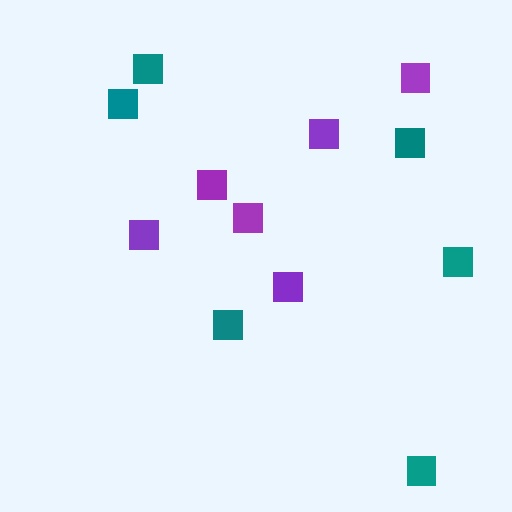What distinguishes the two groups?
There are 2 groups: one group of teal squares (6) and one group of purple squares (6).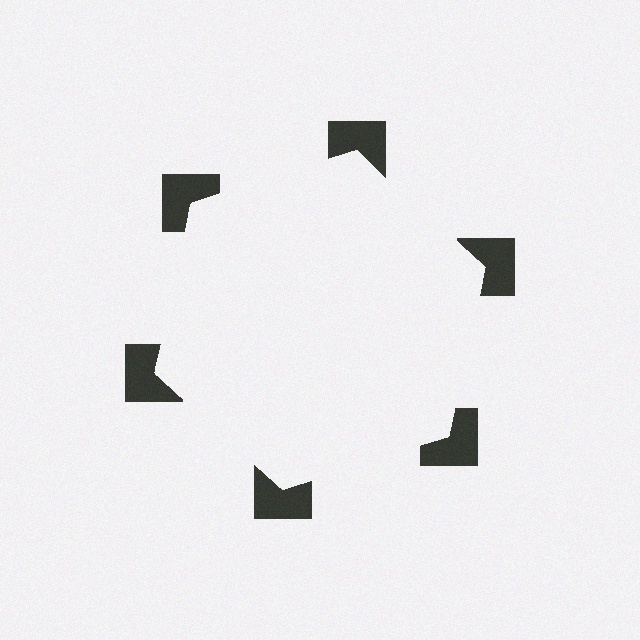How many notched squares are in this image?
There are 6 — one at each vertex of the illusory hexagon.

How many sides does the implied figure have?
6 sides.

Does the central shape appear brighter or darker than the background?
It typically appears slightly brighter than the background, even though no actual brightness change is drawn.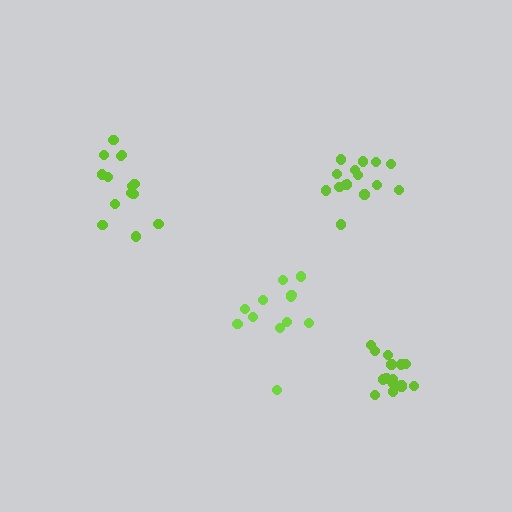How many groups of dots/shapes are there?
There are 4 groups.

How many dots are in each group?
Group 1: 12 dots, Group 2: 14 dots, Group 3: 15 dots, Group 4: 15 dots (56 total).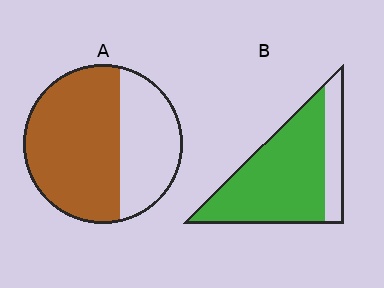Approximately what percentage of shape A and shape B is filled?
A is approximately 65% and B is approximately 80%.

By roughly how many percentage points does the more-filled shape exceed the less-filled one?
By roughly 15 percentage points (B over A).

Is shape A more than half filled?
Yes.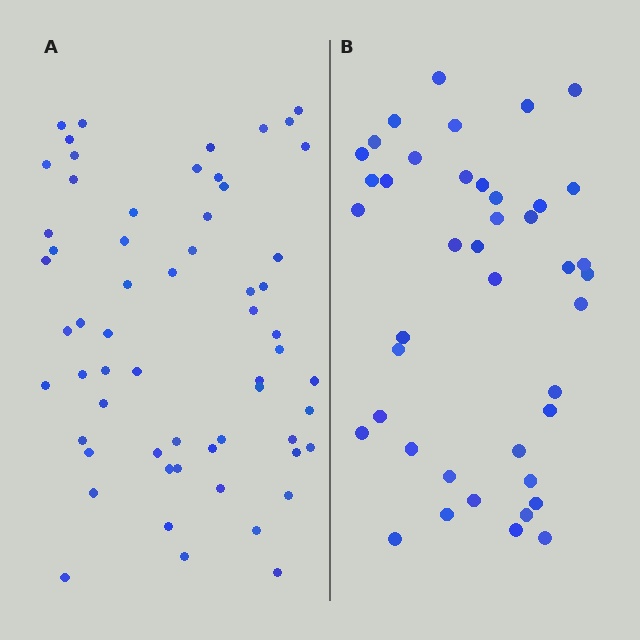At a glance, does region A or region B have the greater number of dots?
Region A (the left region) has more dots.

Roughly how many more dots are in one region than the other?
Region A has approximately 20 more dots than region B.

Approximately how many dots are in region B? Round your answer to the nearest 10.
About 40 dots. (The exact count is 42, which rounds to 40.)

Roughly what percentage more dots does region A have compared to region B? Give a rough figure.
About 45% more.